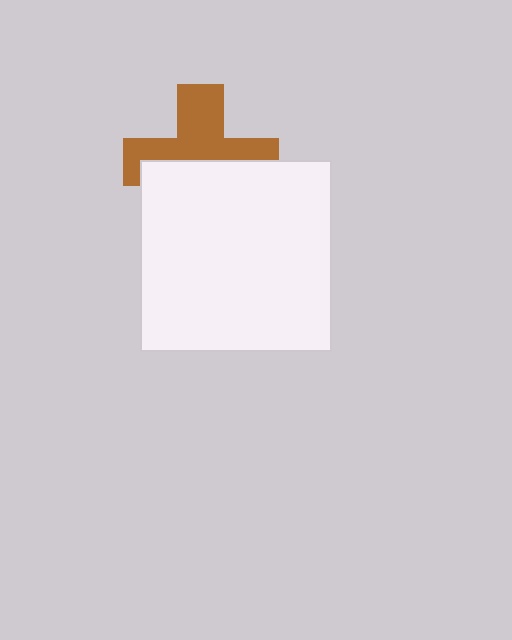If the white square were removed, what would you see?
You would see the complete brown cross.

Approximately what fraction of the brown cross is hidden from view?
Roughly 49% of the brown cross is hidden behind the white square.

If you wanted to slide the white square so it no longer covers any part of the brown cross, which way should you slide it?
Slide it down — that is the most direct way to separate the two shapes.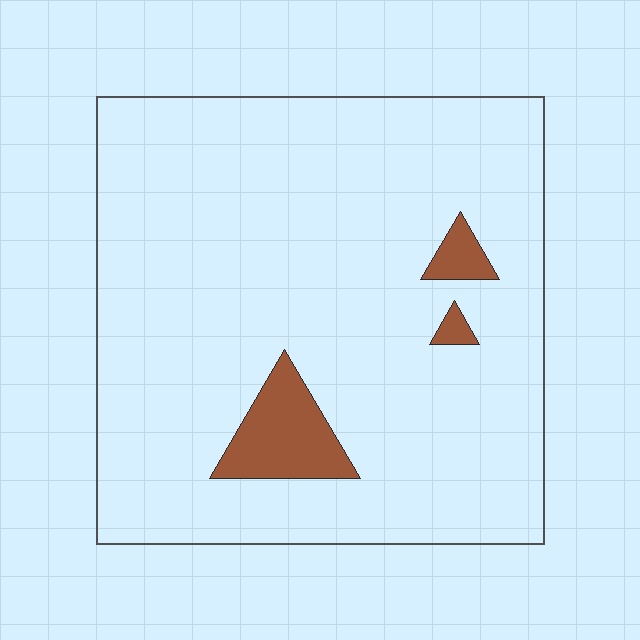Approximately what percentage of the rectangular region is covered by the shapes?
Approximately 5%.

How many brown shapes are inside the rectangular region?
3.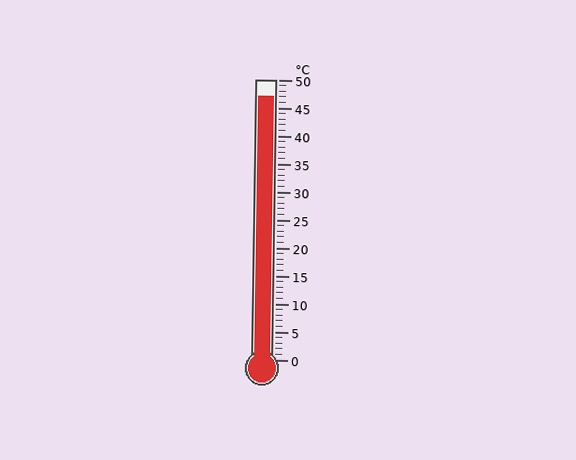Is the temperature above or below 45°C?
The temperature is above 45°C.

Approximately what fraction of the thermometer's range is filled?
The thermometer is filled to approximately 95% of its range.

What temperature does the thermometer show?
The thermometer shows approximately 47°C.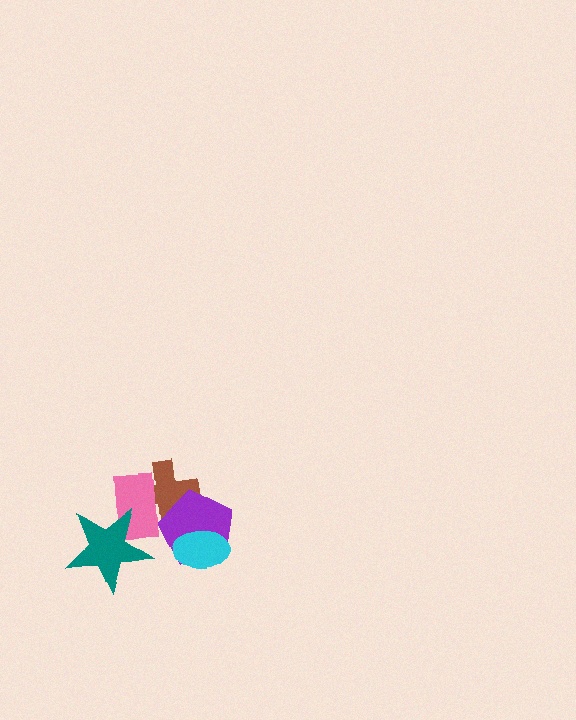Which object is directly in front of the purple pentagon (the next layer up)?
The cyan ellipse is directly in front of the purple pentagon.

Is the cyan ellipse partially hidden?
No, no other shape covers it.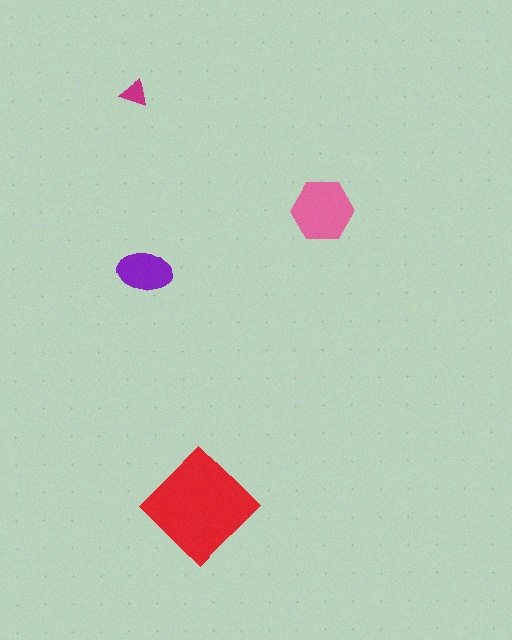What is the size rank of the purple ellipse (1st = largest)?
3rd.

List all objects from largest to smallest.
The red diamond, the pink hexagon, the purple ellipse, the magenta triangle.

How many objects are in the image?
There are 4 objects in the image.